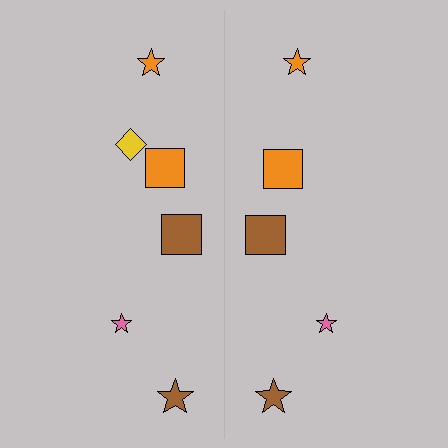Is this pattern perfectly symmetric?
No, the pattern is not perfectly symmetric. A yellow diamond is missing from the right side.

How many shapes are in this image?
There are 11 shapes in this image.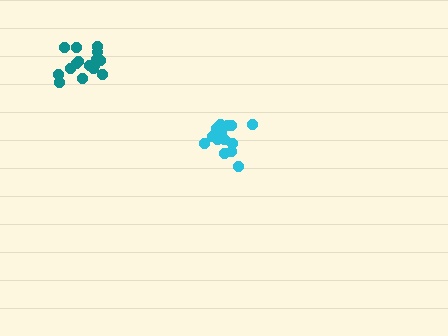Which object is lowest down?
The cyan cluster is bottommost.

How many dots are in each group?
Group 1: 15 dots, Group 2: 17 dots (32 total).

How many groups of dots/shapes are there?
There are 2 groups.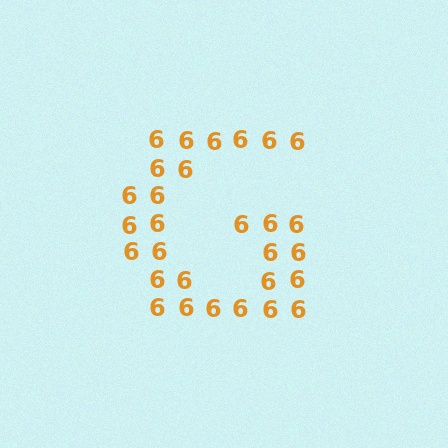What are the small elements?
The small elements are digit 6's.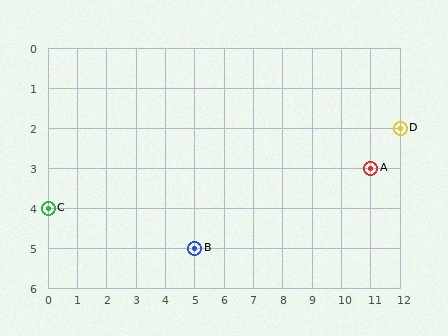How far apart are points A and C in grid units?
Points A and C are 11 columns and 1 row apart (about 11.0 grid units diagonally).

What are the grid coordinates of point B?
Point B is at grid coordinates (5, 5).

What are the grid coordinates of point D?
Point D is at grid coordinates (12, 2).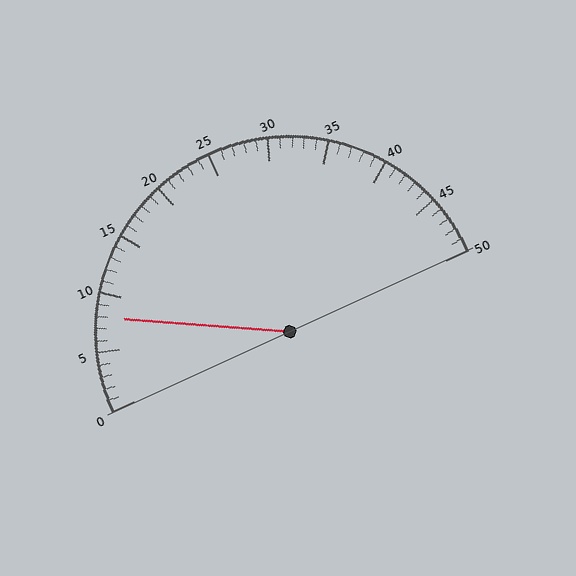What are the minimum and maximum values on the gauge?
The gauge ranges from 0 to 50.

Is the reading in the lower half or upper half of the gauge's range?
The reading is in the lower half of the range (0 to 50).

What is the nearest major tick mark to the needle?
The nearest major tick mark is 10.